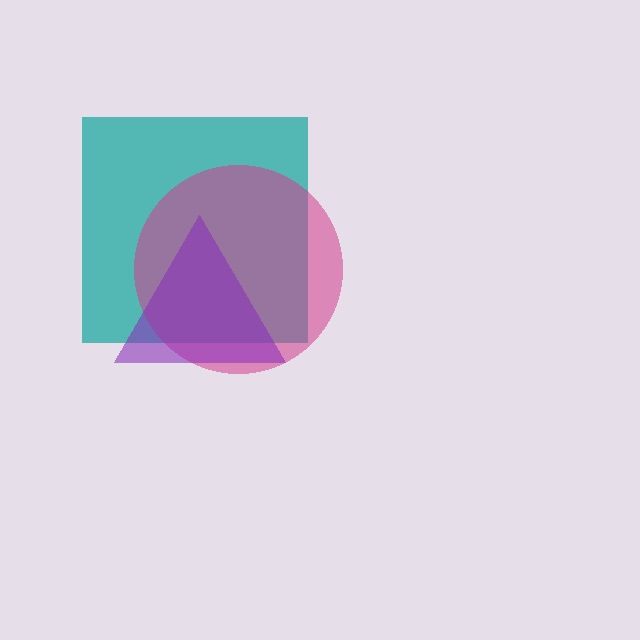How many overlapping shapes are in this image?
There are 3 overlapping shapes in the image.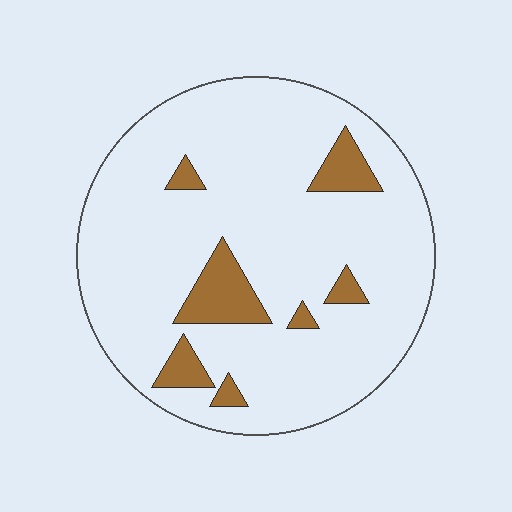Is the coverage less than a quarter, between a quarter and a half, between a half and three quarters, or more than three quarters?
Less than a quarter.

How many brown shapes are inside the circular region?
7.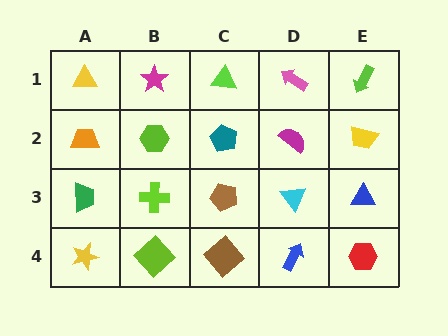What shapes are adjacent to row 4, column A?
A green trapezoid (row 3, column A), a lime diamond (row 4, column B).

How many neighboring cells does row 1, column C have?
3.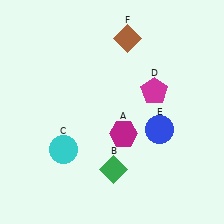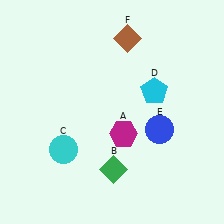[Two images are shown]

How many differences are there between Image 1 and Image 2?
There is 1 difference between the two images.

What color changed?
The pentagon (D) changed from magenta in Image 1 to cyan in Image 2.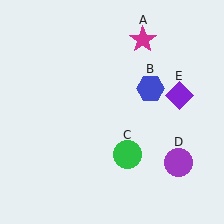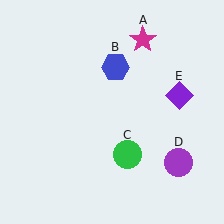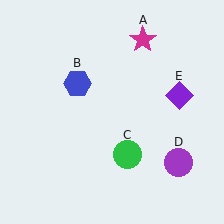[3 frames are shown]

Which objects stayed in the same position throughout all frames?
Magenta star (object A) and green circle (object C) and purple circle (object D) and purple diamond (object E) remained stationary.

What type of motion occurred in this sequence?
The blue hexagon (object B) rotated counterclockwise around the center of the scene.